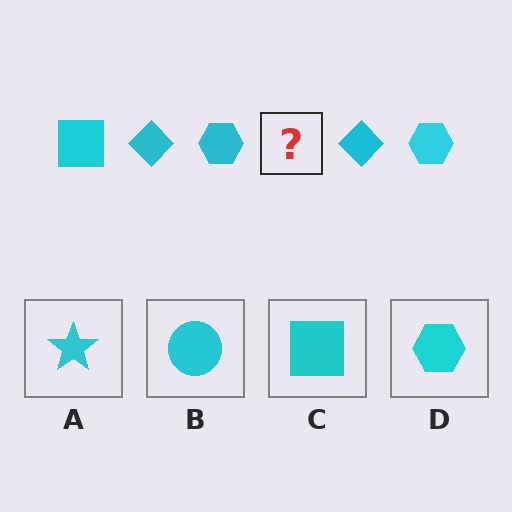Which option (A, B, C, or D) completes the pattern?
C.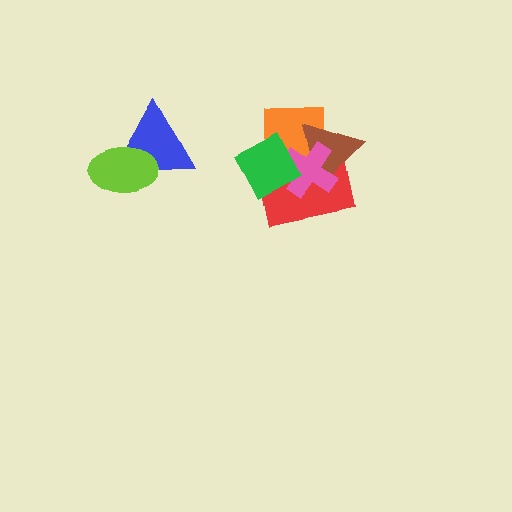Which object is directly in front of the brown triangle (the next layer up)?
The pink cross is directly in front of the brown triangle.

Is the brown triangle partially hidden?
Yes, it is partially covered by another shape.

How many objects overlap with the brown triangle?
4 objects overlap with the brown triangle.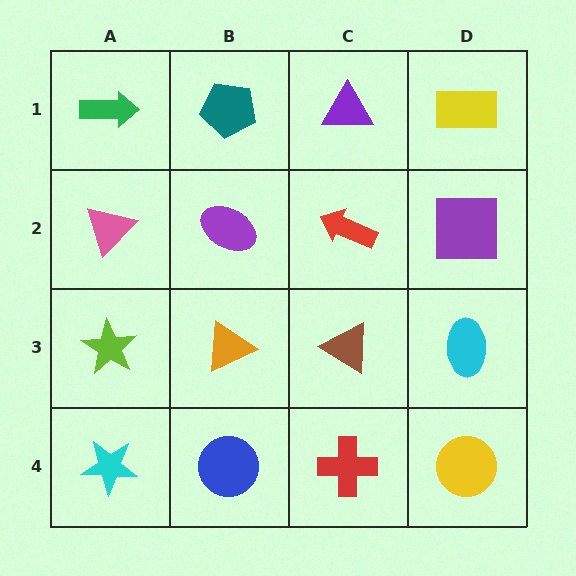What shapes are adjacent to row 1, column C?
A red arrow (row 2, column C), a teal pentagon (row 1, column B), a yellow rectangle (row 1, column D).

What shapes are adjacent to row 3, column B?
A purple ellipse (row 2, column B), a blue circle (row 4, column B), a lime star (row 3, column A), a brown triangle (row 3, column C).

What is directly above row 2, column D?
A yellow rectangle.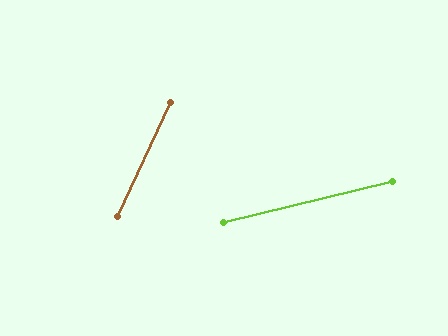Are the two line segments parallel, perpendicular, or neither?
Neither parallel nor perpendicular — they differ by about 51°.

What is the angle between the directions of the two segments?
Approximately 51 degrees.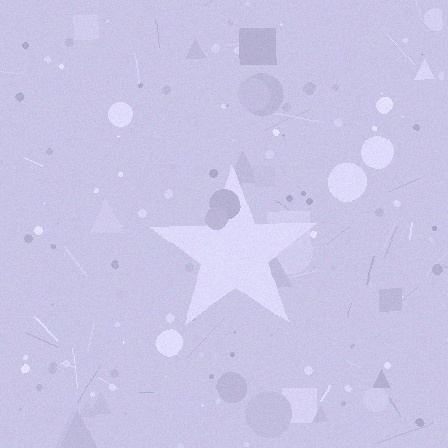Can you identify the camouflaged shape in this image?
The camouflaged shape is a star.